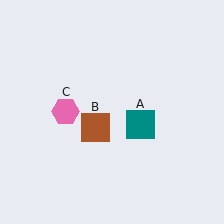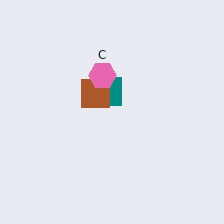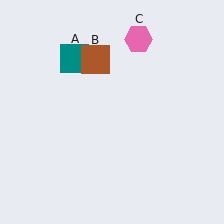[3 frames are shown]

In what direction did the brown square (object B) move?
The brown square (object B) moved up.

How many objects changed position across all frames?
3 objects changed position: teal square (object A), brown square (object B), pink hexagon (object C).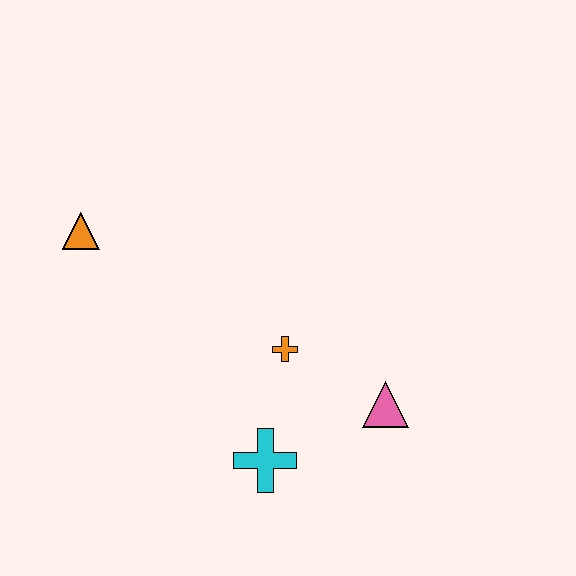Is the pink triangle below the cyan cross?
No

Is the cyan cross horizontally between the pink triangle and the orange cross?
No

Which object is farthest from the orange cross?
The orange triangle is farthest from the orange cross.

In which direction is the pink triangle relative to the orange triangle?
The pink triangle is to the right of the orange triangle.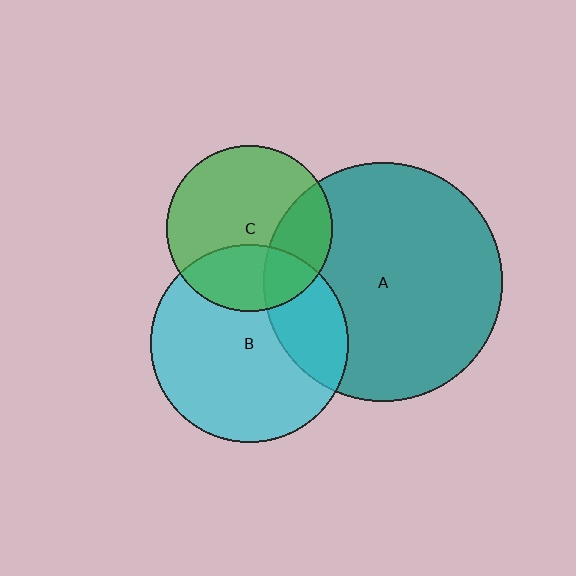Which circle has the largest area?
Circle A (teal).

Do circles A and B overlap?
Yes.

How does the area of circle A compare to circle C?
Approximately 2.1 times.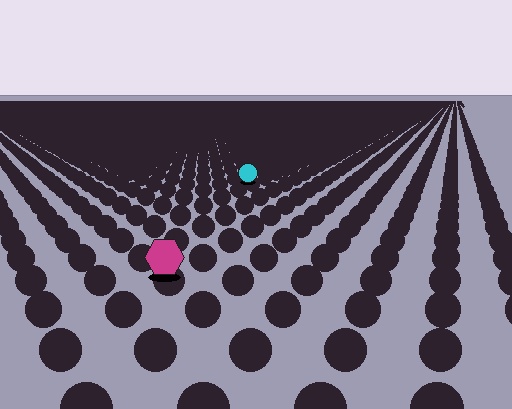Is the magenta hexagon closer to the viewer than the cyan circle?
Yes. The magenta hexagon is closer — you can tell from the texture gradient: the ground texture is coarser near it.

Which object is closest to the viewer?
The magenta hexagon is closest. The texture marks near it are larger and more spread out.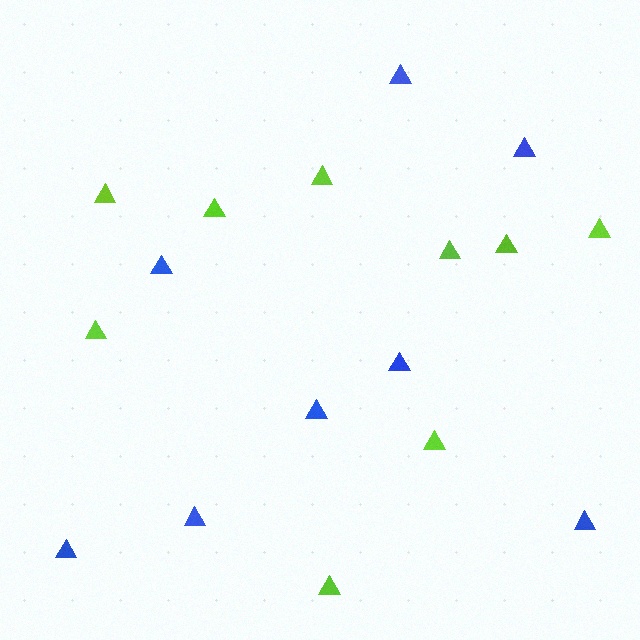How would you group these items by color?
There are 2 groups: one group of lime triangles (9) and one group of blue triangles (8).